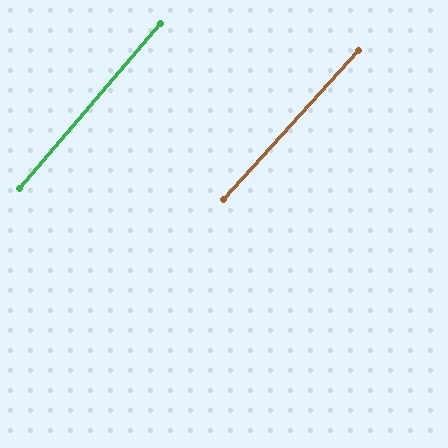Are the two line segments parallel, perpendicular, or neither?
Parallel — their directions differ by only 1.7°.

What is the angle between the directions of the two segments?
Approximately 2 degrees.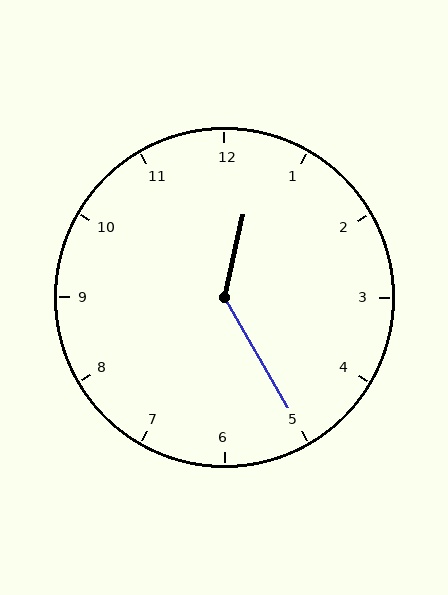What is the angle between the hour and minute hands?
Approximately 138 degrees.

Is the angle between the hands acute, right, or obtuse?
It is obtuse.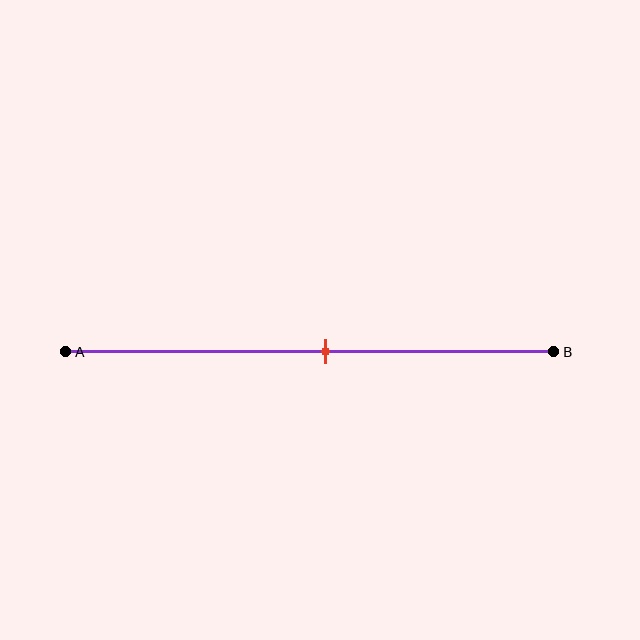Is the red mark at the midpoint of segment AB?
No, the mark is at about 55% from A, not at the 50% midpoint.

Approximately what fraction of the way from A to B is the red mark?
The red mark is approximately 55% of the way from A to B.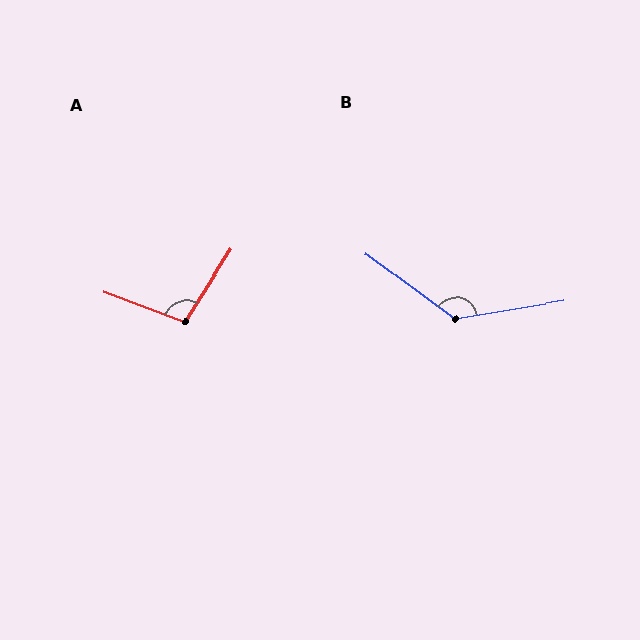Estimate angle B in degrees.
Approximately 134 degrees.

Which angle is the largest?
B, at approximately 134 degrees.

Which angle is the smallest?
A, at approximately 102 degrees.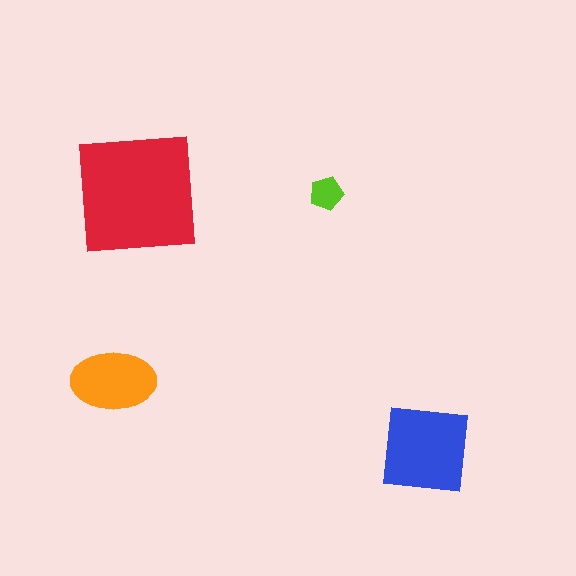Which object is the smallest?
The lime pentagon.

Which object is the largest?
The red square.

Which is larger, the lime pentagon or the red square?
The red square.